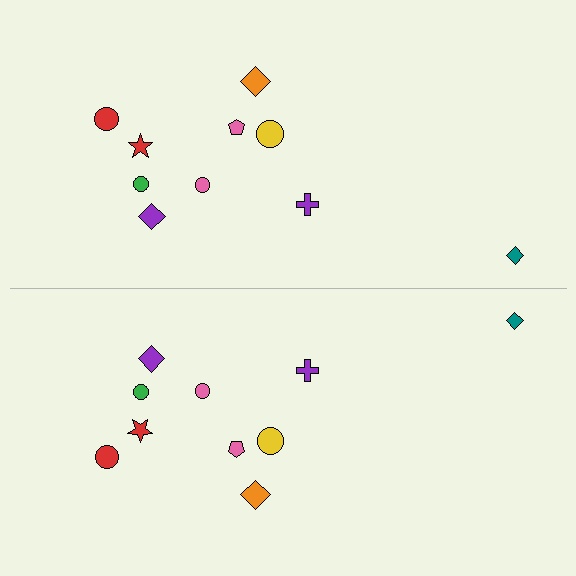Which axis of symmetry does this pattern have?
The pattern has a horizontal axis of symmetry running through the center of the image.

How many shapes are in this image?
There are 20 shapes in this image.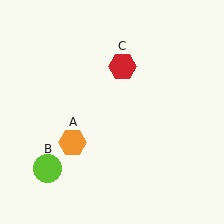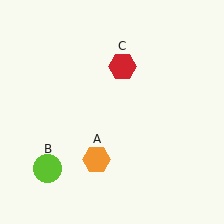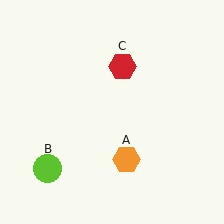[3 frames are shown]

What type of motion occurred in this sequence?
The orange hexagon (object A) rotated counterclockwise around the center of the scene.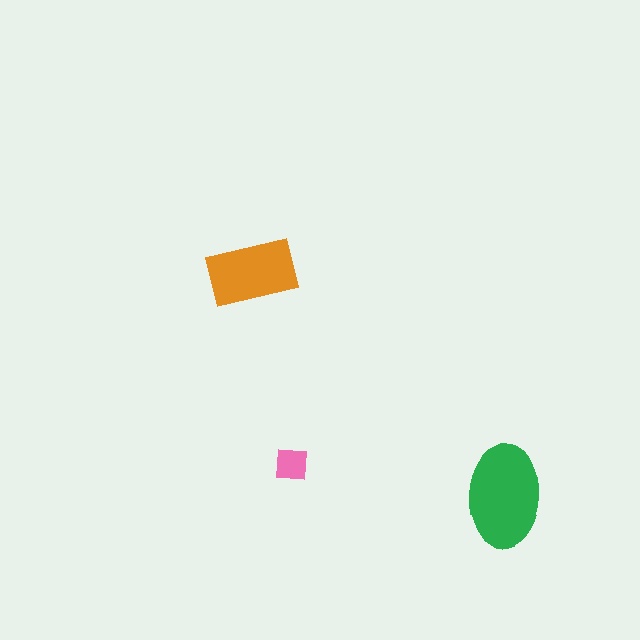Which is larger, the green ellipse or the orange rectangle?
The green ellipse.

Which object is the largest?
The green ellipse.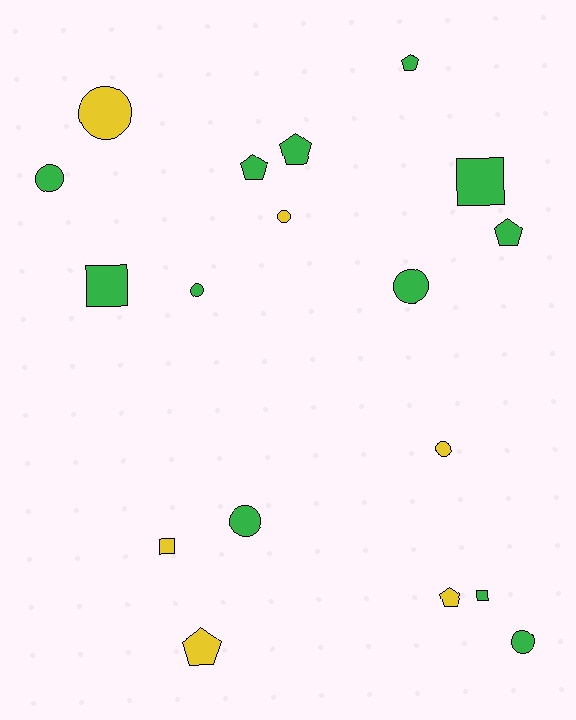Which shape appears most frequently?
Circle, with 8 objects.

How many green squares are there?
There are 3 green squares.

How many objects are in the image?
There are 18 objects.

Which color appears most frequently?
Green, with 12 objects.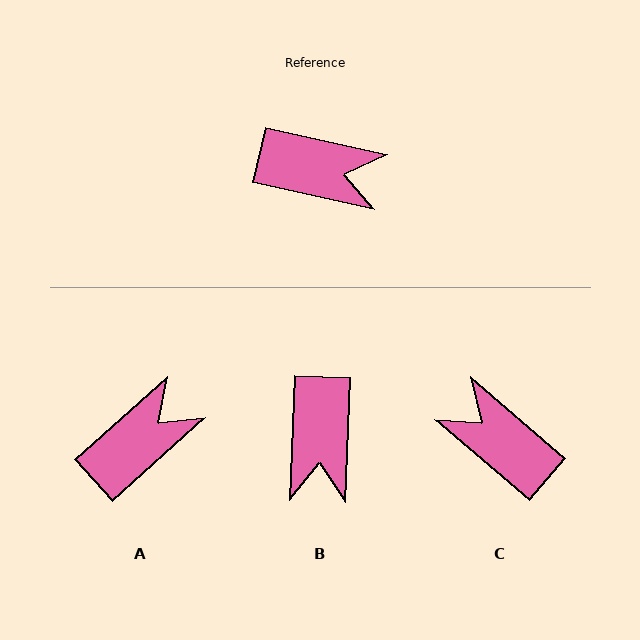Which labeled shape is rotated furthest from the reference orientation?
C, about 152 degrees away.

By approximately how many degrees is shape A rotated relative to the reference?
Approximately 54 degrees counter-clockwise.